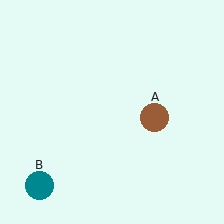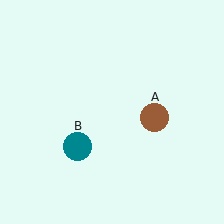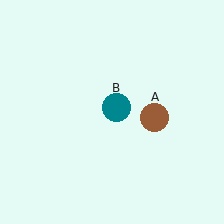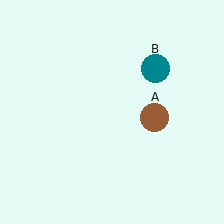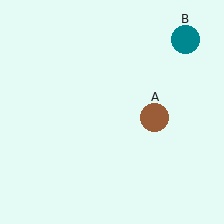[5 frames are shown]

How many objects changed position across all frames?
1 object changed position: teal circle (object B).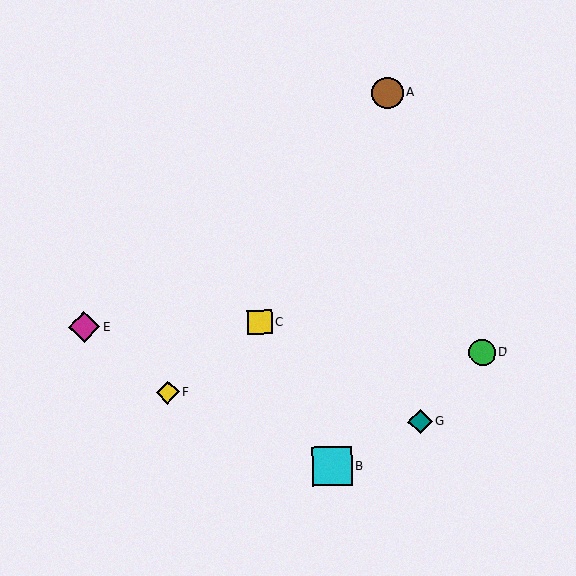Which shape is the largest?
The cyan square (labeled B) is the largest.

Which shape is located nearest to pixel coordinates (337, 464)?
The cyan square (labeled B) at (332, 466) is nearest to that location.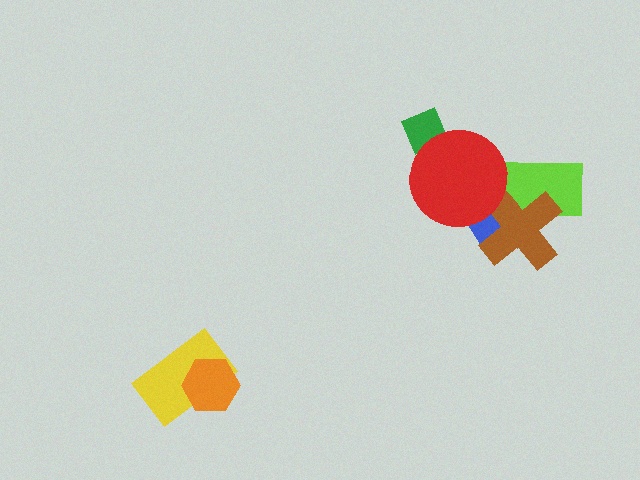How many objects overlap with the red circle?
4 objects overlap with the red circle.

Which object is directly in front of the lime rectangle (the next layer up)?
The brown cross is directly in front of the lime rectangle.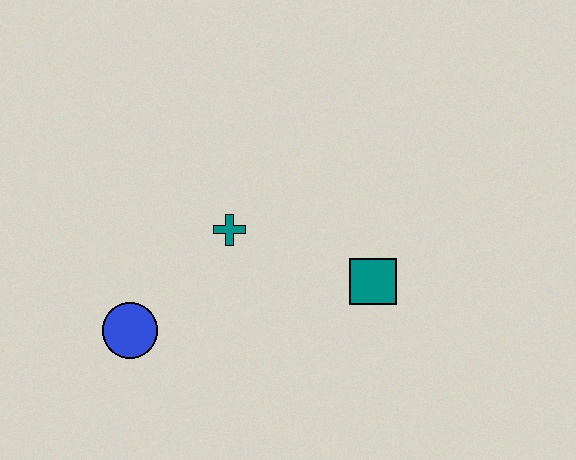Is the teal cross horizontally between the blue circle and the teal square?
Yes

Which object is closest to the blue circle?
The teal cross is closest to the blue circle.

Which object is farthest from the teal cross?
The teal square is farthest from the teal cross.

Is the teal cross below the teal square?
No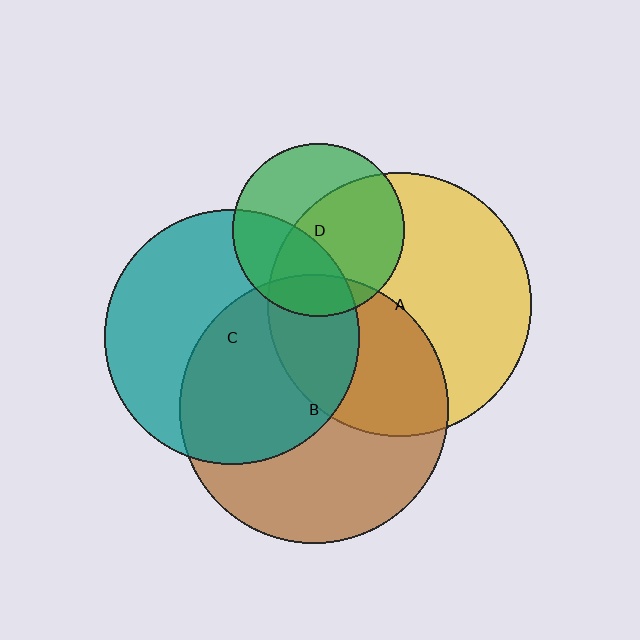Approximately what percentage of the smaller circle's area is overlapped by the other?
Approximately 60%.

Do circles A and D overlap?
Yes.